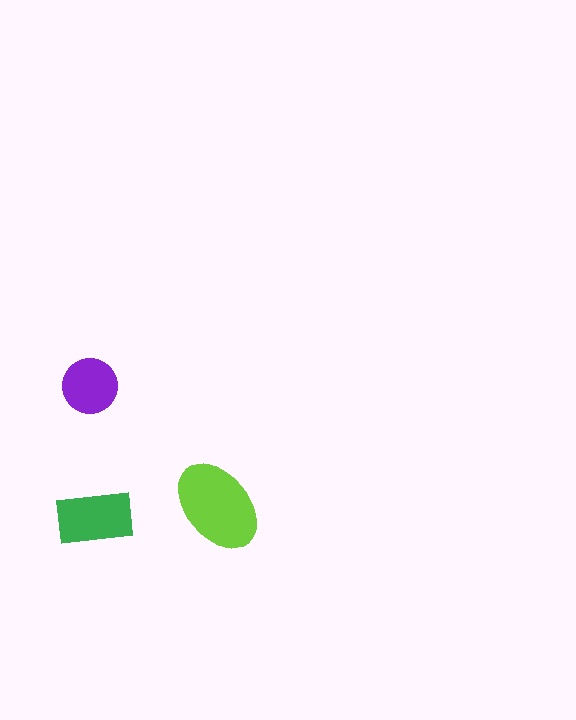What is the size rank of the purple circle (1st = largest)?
3rd.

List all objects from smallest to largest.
The purple circle, the green rectangle, the lime ellipse.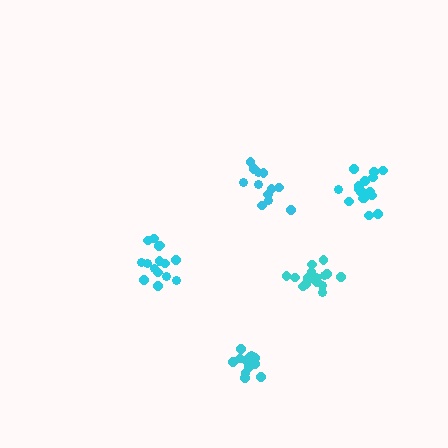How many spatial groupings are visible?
There are 5 spatial groupings.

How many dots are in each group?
Group 1: 12 dots, Group 2: 18 dots, Group 3: 14 dots, Group 4: 17 dots, Group 5: 15 dots (76 total).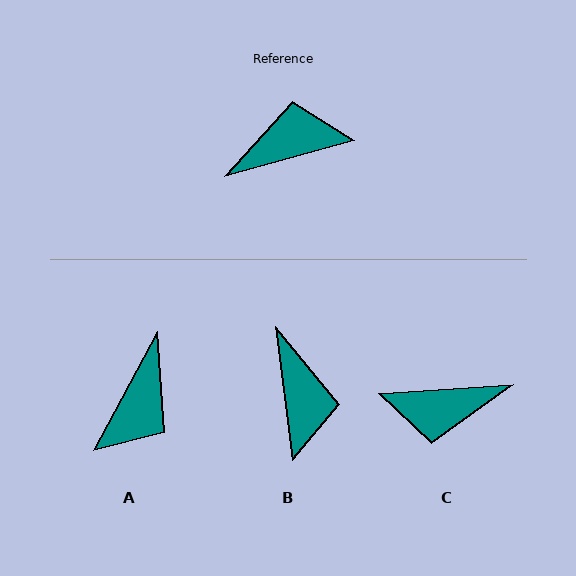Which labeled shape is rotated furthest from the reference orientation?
C, about 168 degrees away.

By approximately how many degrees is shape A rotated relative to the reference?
Approximately 134 degrees clockwise.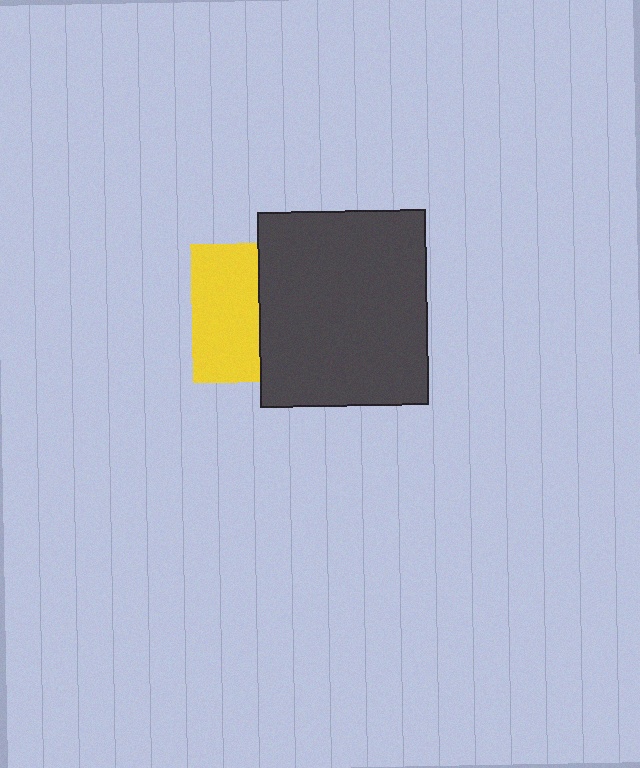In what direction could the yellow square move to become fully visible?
The yellow square could move left. That would shift it out from behind the dark gray rectangle entirely.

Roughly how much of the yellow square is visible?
About half of it is visible (roughly 47%).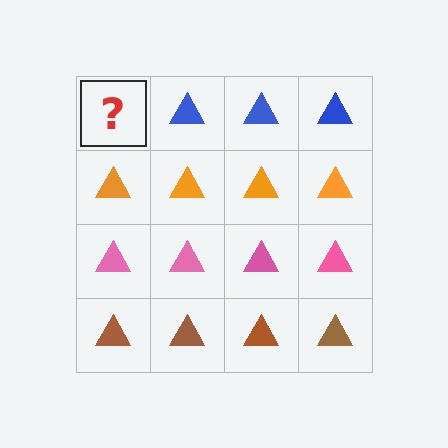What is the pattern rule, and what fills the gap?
The rule is that each row has a consistent color. The gap should be filled with a blue triangle.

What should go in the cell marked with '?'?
The missing cell should contain a blue triangle.